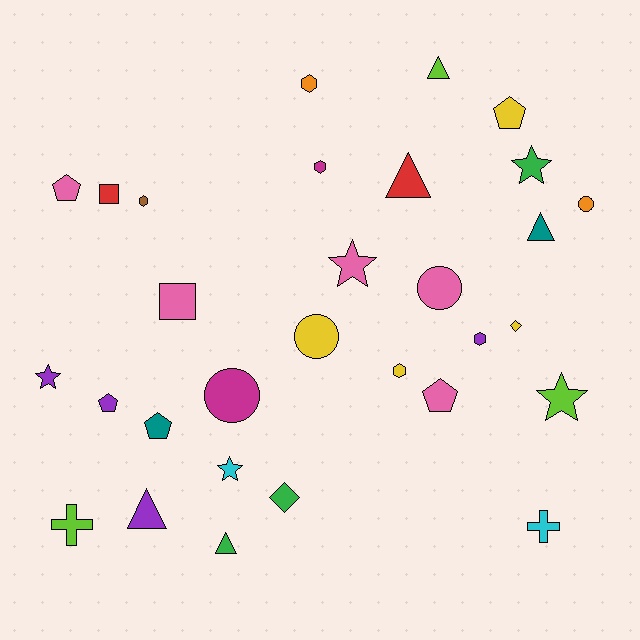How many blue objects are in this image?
There are no blue objects.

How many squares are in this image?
There are 2 squares.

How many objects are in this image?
There are 30 objects.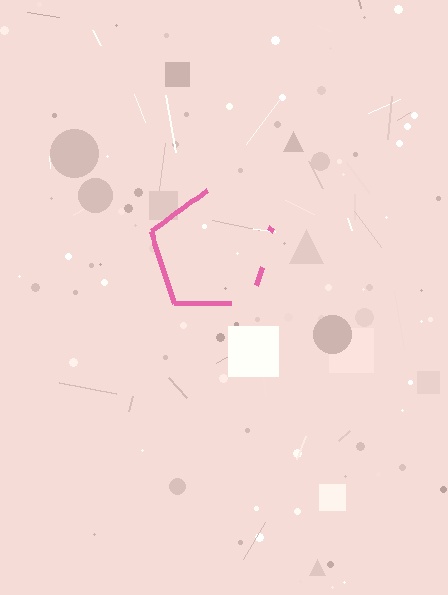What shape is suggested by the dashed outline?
The dashed outline suggests a pentagon.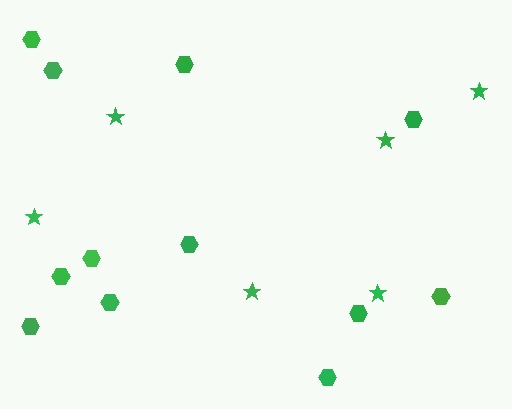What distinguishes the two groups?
There are 2 groups: one group of stars (6) and one group of hexagons (12).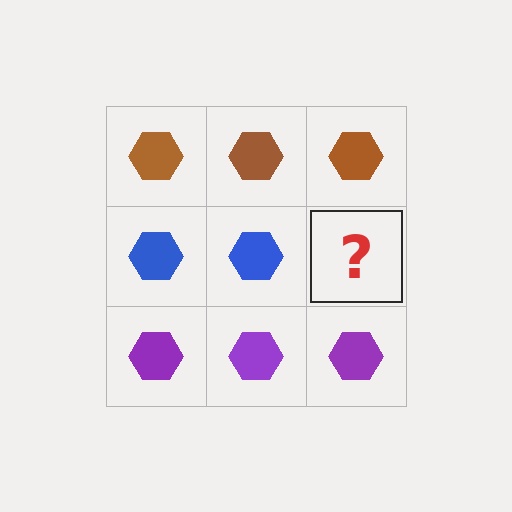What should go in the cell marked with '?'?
The missing cell should contain a blue hexagon.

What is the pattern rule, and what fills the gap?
The rule is that each row has a consistent color. The gap should be filled with a blue hexagon.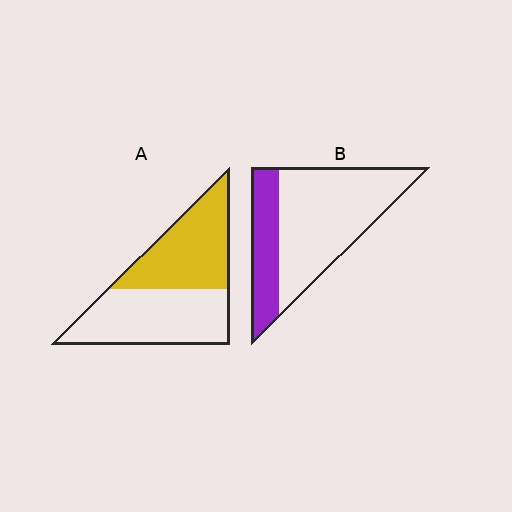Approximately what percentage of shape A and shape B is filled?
A is approximately 45% and B is approximately 30%.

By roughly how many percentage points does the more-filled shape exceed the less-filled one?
By roughly 20 percentage points (A over B).